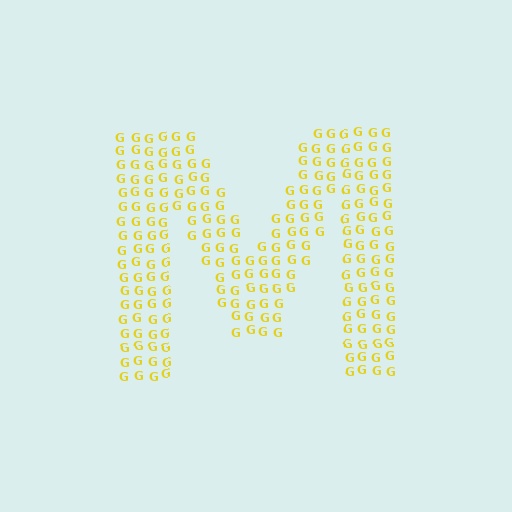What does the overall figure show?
The overall figure shows the letter M.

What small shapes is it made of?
It is made of small letter G's.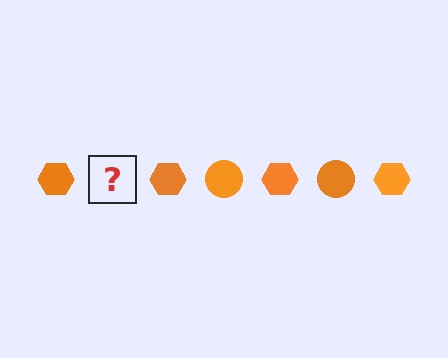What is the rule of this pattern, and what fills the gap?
The rule is that the pattern cycles through hexagon, circle shapes in orange. The gap should be filled with an orange circle.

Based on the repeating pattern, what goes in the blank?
The blank should be an orange circle.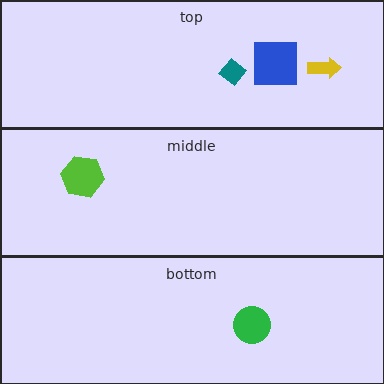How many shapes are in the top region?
3.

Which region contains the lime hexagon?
The middle region.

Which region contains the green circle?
The bottom region.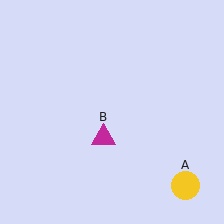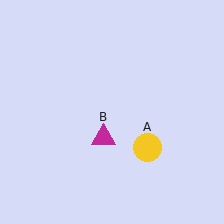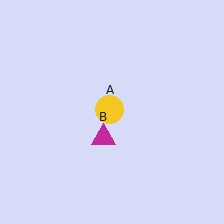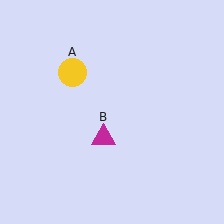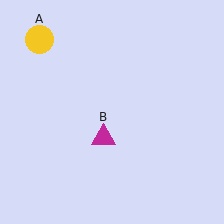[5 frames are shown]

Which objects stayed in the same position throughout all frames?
Magenta triangle (object B) remained stationary.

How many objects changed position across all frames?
1 object changed position: yellow circle (object A).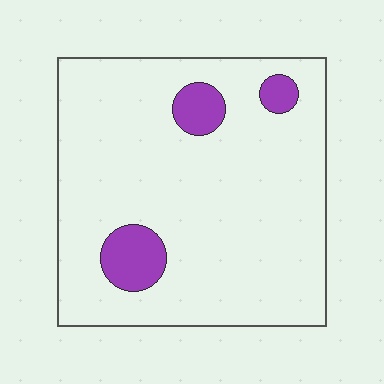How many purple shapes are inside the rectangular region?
3.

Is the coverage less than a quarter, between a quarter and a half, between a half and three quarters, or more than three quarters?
Less than a quarter.